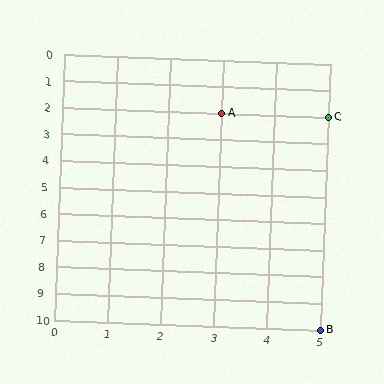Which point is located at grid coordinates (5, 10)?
Point B is at (5, 10).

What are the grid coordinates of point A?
Point A is at grid coordinates (3, 2).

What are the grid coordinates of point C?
Point C is at grid coordinates (5, 2).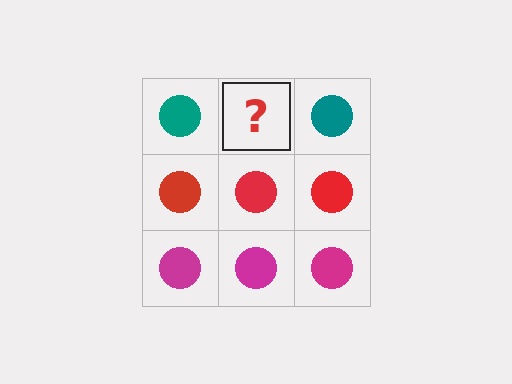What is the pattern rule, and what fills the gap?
The rule is that each row has a consistent color. The gap should be filled with a teal circle.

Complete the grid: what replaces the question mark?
The question mark should be replaced with a teal circle.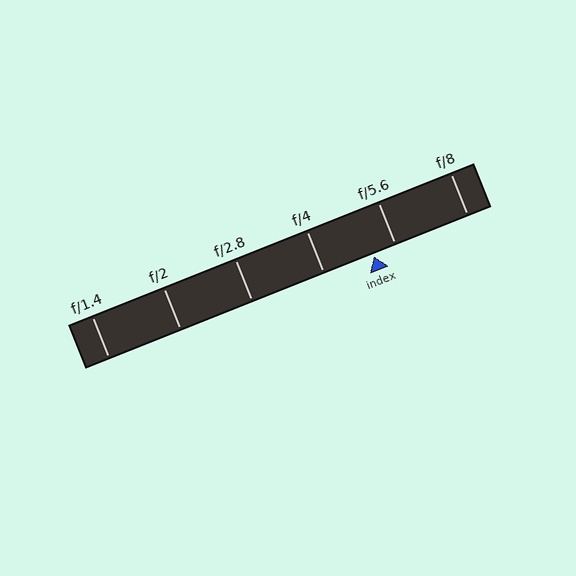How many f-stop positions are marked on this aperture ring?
There are 6 f-stop positions marked.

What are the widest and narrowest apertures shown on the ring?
The widest aperture shown is f/1.4 and the narrowest is f/8.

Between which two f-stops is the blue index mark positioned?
The index mark is between f/4 and f/5.6.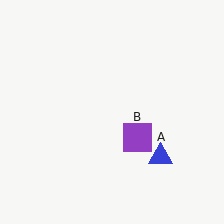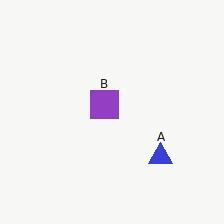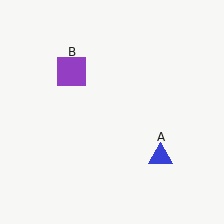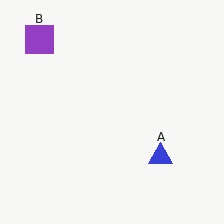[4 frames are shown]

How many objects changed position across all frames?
1 object changed position: purple square (object B).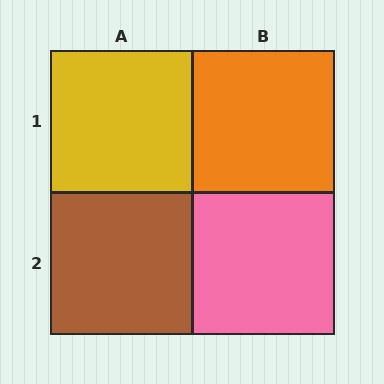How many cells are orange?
1 cell is orange.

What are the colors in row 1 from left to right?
Yellow, orange.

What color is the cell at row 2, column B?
Pink.